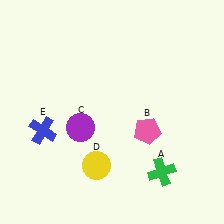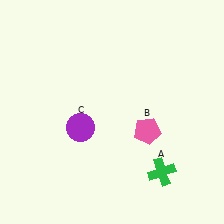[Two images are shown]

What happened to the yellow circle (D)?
The yellow circle (D) was removed in Image 2. It was in the bottom-left area of Image 1.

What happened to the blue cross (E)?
The blue cross (E) was removed in Image 2. It was in the bottom-left area of Image 1.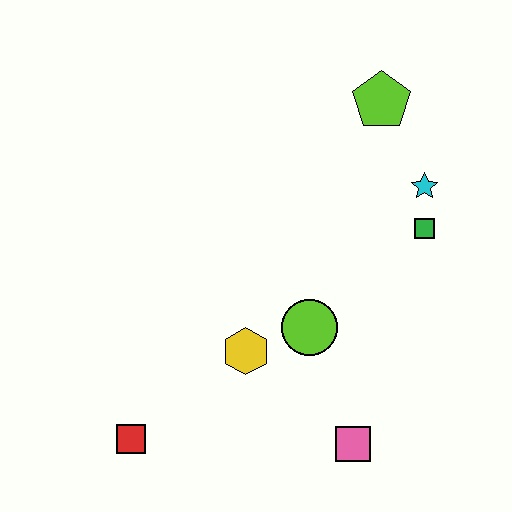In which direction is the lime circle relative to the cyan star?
The lime circle is below the cyan star.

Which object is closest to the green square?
The cyan star is closest to the green square.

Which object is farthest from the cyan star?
The red square is farthest from the cyan star.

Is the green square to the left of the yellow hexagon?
No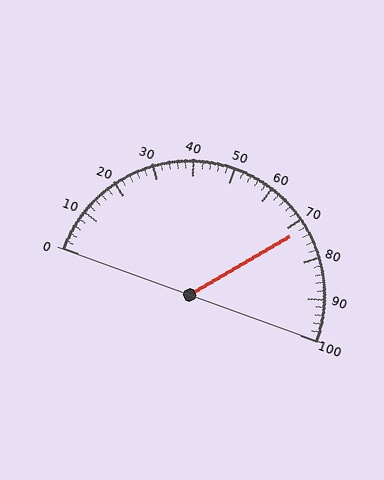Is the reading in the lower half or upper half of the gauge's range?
The reading is in the upper half of the range (0 to 100).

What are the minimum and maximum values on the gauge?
The gauge ranges from 0 to 100.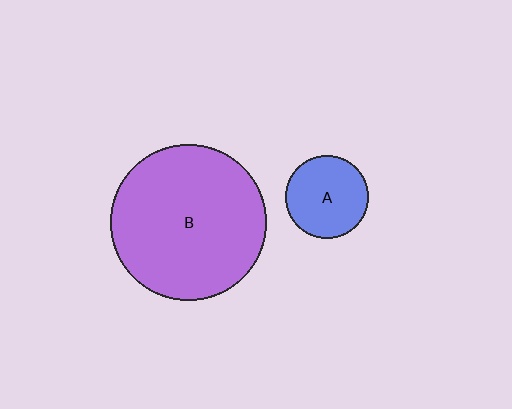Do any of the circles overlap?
No, none of the circles overlap.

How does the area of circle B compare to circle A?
Approximately 3.6 times.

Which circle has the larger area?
Circle B (purple).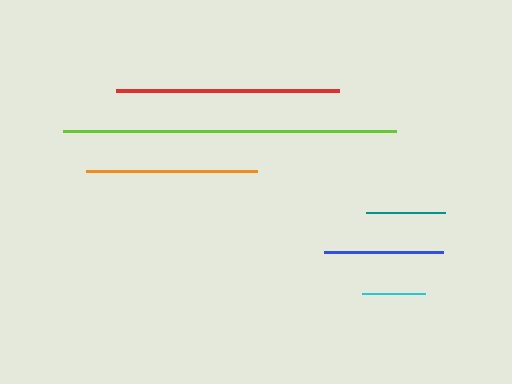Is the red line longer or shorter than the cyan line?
The red line is longer than the cyan line.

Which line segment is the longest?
The lime line is the longest at approximately 333 pixels.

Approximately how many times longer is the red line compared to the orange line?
The red line is approximately 1.3 times the length of the orange line.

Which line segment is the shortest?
The cyan line is the shortest at approximately 63 pixels.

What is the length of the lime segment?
The lime segment is approximately 333 pixels long.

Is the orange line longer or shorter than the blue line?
The orange line is longer than the blue line.